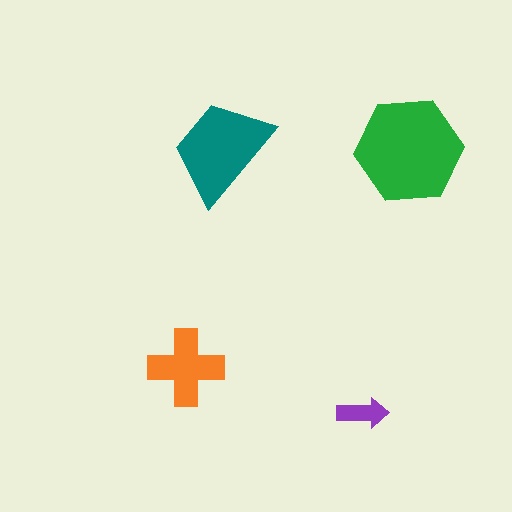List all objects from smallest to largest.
The purple arrow, the orange cross, the teal trapezoid, the green hexagon.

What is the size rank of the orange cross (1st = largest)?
3rd.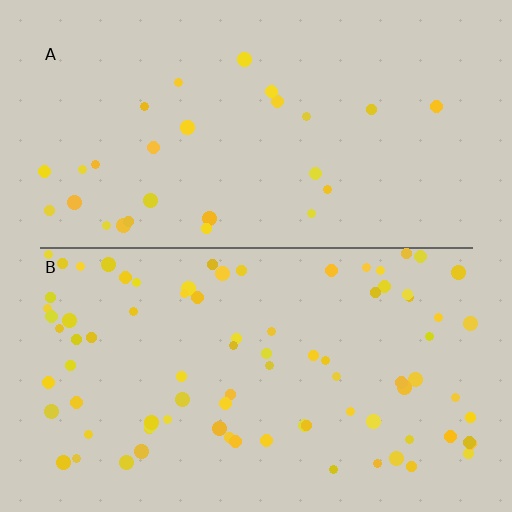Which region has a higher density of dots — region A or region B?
B (the bottom).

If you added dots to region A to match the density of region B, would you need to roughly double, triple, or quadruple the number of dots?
Approximately triple.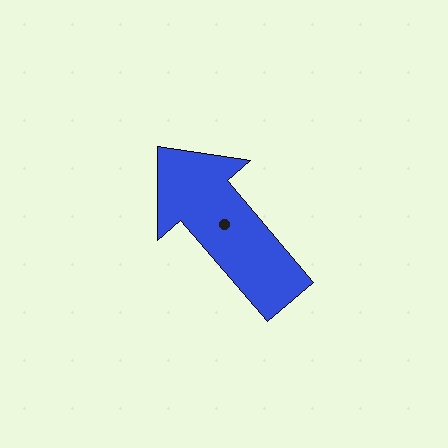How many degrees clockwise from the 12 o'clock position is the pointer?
Approximately 320 degrees.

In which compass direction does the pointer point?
Northwest.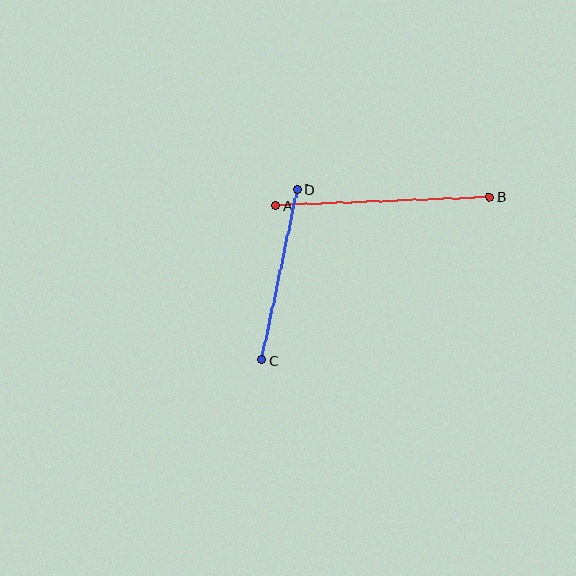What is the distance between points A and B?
The distance is approximately 214 pixels.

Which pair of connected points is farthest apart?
Points A and B are farthest apart.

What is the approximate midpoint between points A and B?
The midpoint is at approximately (383, 201) pixels.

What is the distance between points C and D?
The distance is approximately 174 pixels.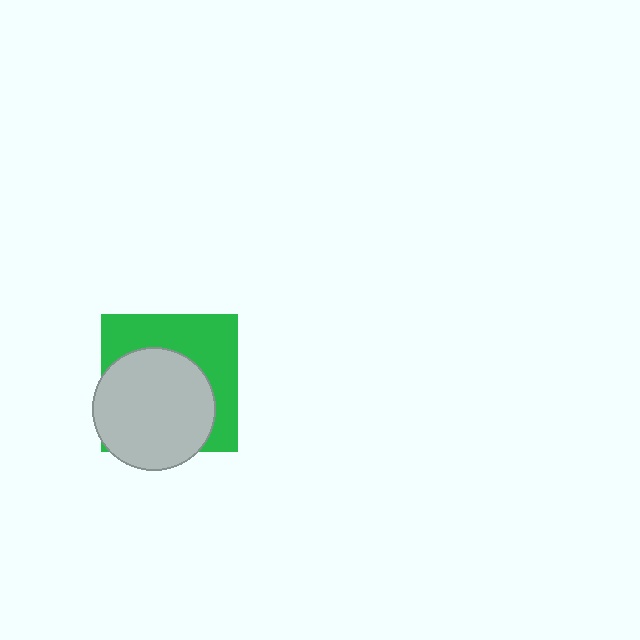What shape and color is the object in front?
The object in front is a light gray circle.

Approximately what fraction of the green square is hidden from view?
Roughly 55% of the green square is hidden behind the light gray circle.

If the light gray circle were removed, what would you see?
You would see the complete green square.